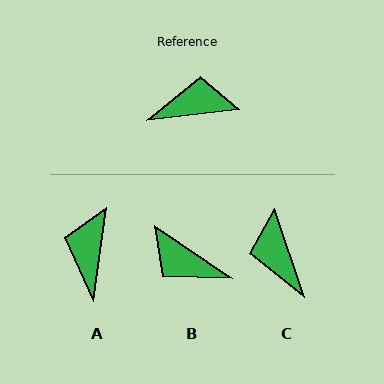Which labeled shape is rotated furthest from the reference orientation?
B, about 139 degrees away.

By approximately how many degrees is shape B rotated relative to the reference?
Approximately 139 degrees counter-clockwise.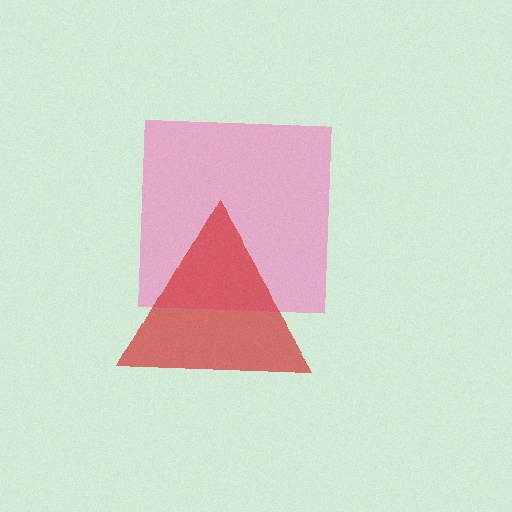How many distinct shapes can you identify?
There are 2 distinct shapes: a pink square, a red triangle.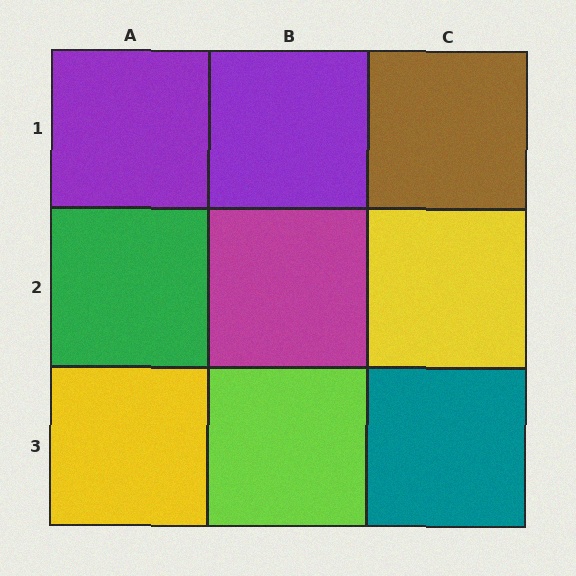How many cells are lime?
1 cell is lime.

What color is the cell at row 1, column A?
Purple.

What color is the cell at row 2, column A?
Green.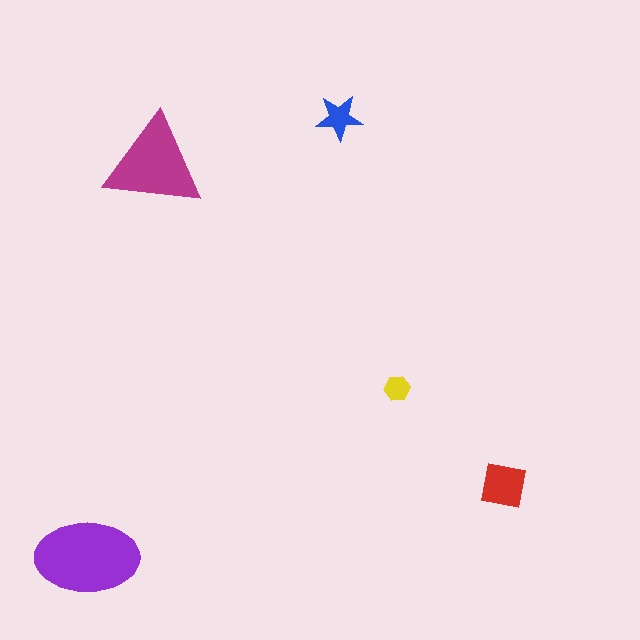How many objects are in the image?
There are 5 objects in the image.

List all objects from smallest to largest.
The yellow hexagon, the blue star, the red square, the magenta triangle, the purple ellipse.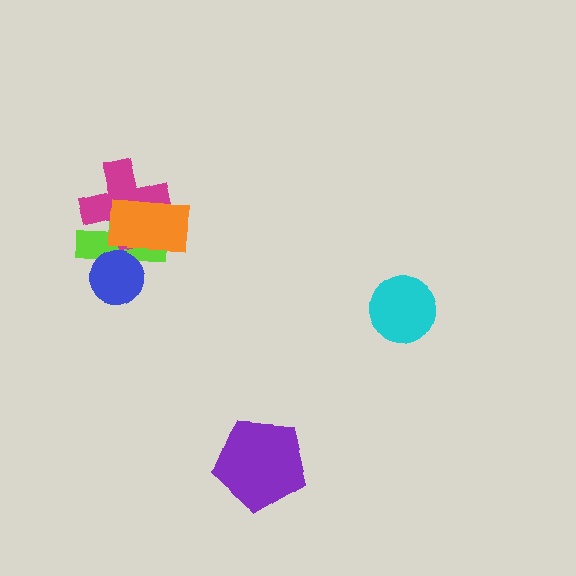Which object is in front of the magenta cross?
The orange rectangle is in front of the magenta cross.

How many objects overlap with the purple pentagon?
0 objects overlap with the purple pentagon.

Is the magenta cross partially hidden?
Yes, it is partially covered by another shape.